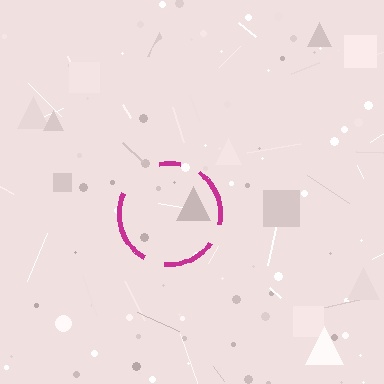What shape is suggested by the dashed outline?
The dashed outline suggests a circle.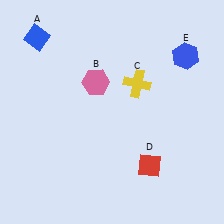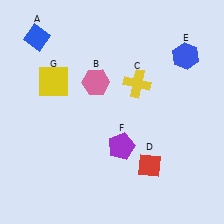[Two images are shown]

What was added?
A purple pentagon (F), a yellow square (G) were added in Image 2.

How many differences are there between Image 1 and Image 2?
There are 2 differences between the two images.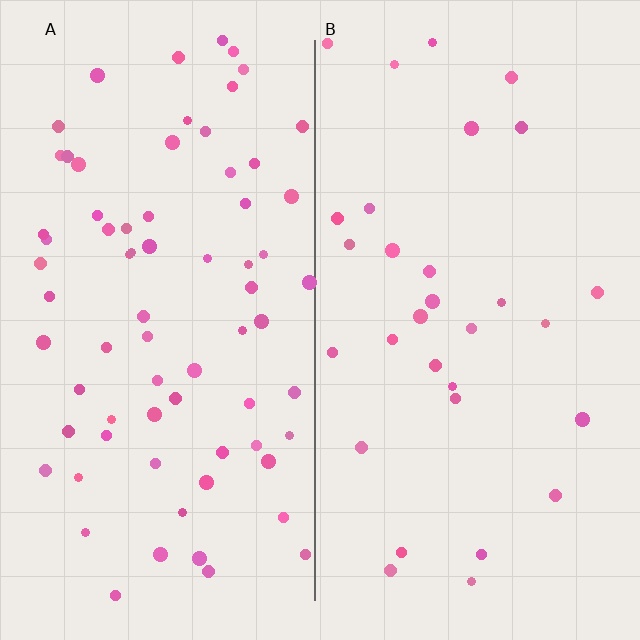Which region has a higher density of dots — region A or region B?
A (the left).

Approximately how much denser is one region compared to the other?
Approximately 2.4× — region A over region B.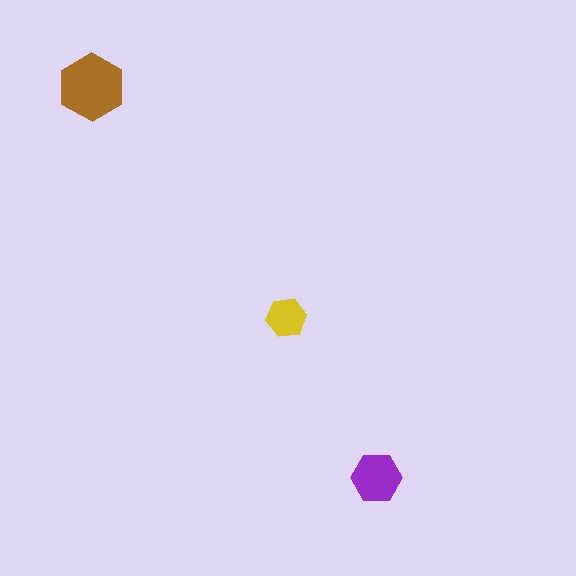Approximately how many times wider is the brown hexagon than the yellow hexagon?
About 1.5 times wider.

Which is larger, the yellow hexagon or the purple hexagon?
The purple one.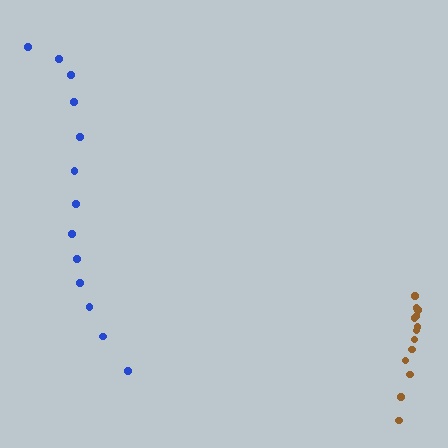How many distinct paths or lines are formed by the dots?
There are 2 distinct paths.